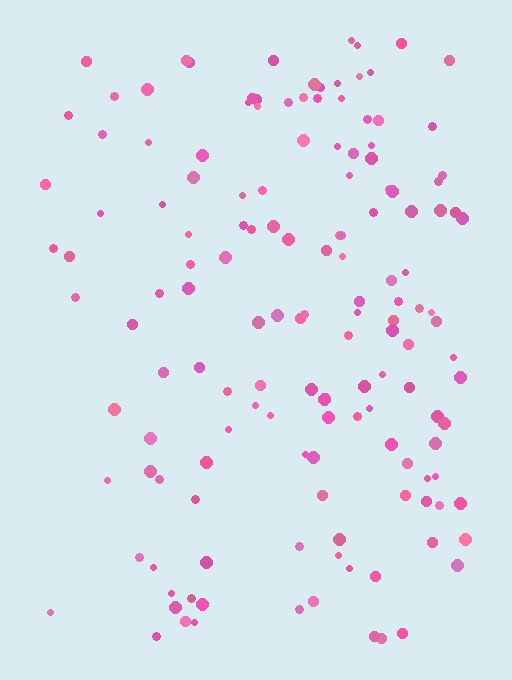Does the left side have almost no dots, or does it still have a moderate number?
Still a moderate number, just noticeably fewer than the right.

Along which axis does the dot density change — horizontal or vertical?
Horizontal.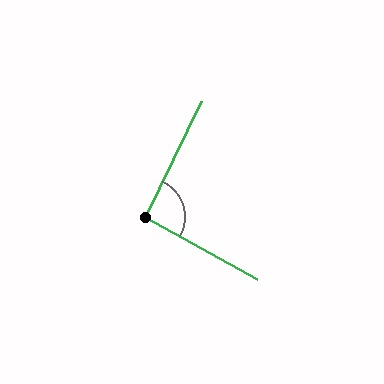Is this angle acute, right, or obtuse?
It is approximately a right angle.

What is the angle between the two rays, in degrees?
Approximately 93 degrees.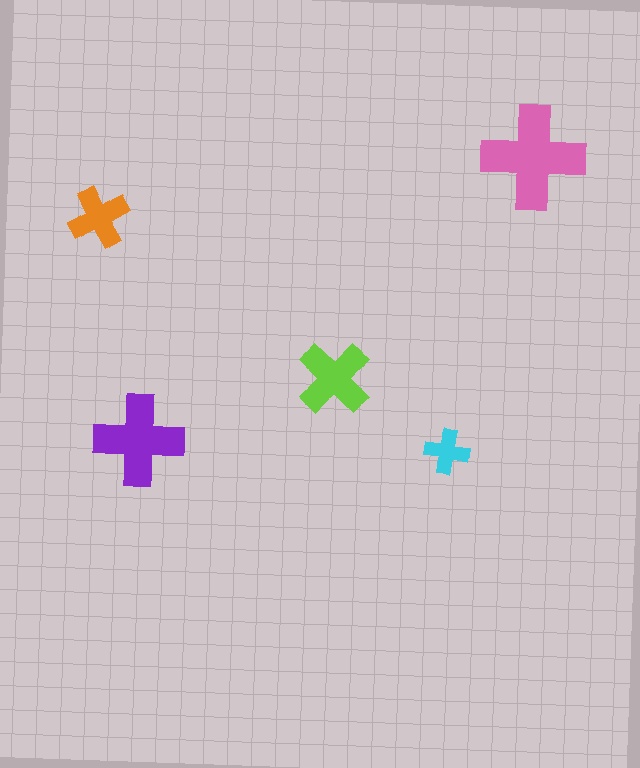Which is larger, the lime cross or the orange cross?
The lime one.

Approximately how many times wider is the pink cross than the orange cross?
About 1.5 times wider.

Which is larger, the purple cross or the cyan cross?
The purple one.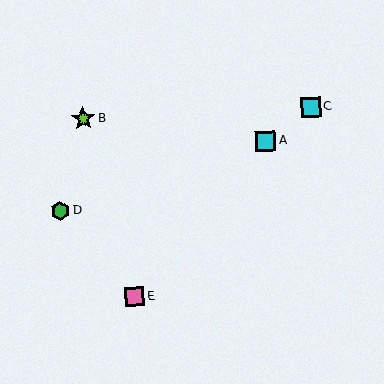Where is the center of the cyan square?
The center of the cyan square is at (265, 141).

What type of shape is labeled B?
Shape B is a lime star.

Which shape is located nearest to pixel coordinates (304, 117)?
The cyan square (labeled C) at (311, 107) is nearest to that location.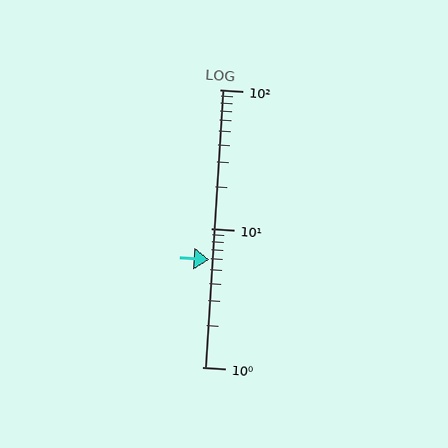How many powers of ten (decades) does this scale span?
The scale spans 2 decades, from 1 to 100.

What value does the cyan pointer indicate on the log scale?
The pointer indicates approximately 5.9.